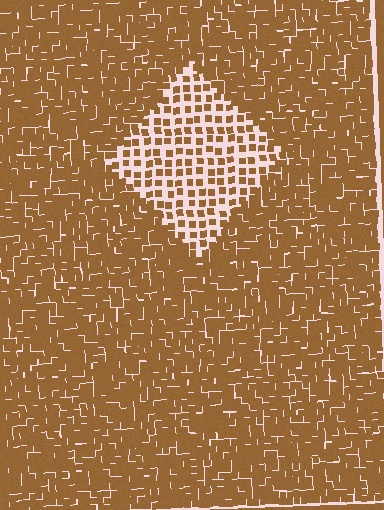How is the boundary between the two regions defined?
The boundary is defined by a change in element density (approximately 2.4x ratio). All elements are the same color, size, and shape.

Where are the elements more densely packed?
The elements are more densely packed outside the diamond boundary.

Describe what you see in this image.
The image contains small brown elements arranged at two different densities. A diamond-shaped region is visible where the elements are less densely packed than the surrounding area.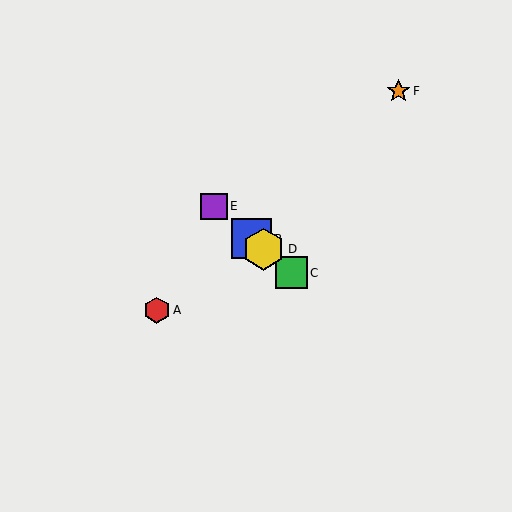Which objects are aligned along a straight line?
Objects B, C, D, E are aligned along a straight line.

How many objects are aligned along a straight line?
4 objects (B, C, D, E) are aligned along a straight line.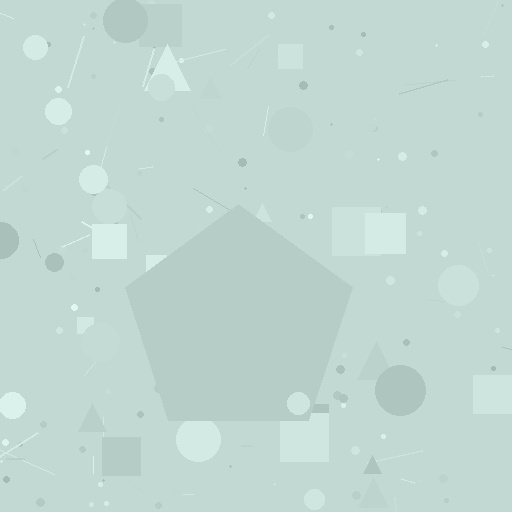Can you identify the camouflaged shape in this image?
The camouflaged shape is a pentagon.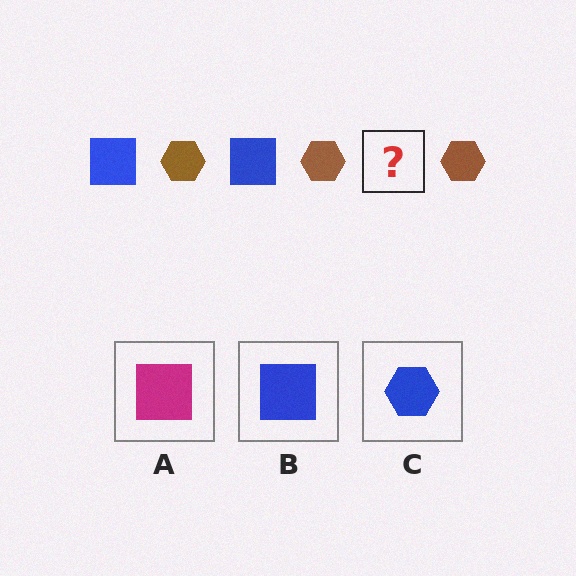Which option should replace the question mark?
Option B.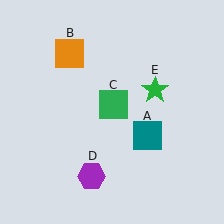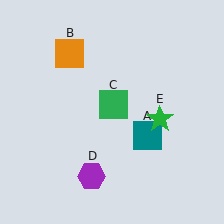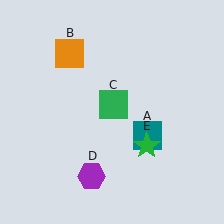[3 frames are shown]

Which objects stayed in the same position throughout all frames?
Teal square (object A) and orange square (object B) and green square (object C) and purple hexagon (object D) remained stationary.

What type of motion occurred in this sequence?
The green star (object E) rotated clockwise around the center of the scene.